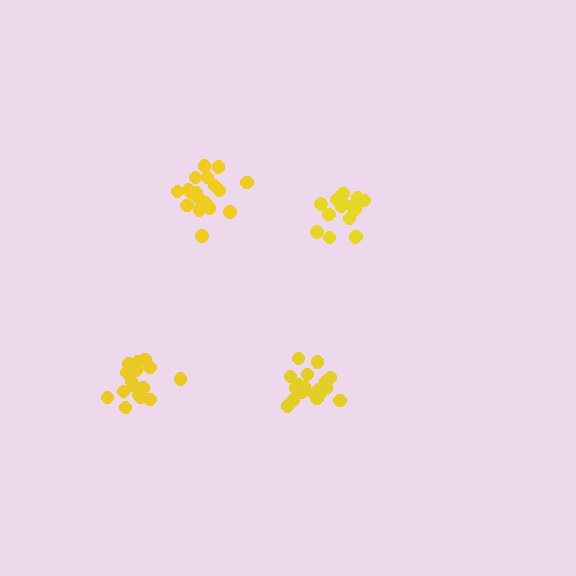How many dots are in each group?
Group 1: 16 dots, Group 2: 16 dots, Group 3: 19 dots, Group 4: 19 dots (70 total).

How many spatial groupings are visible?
There are 4 spatial groupings.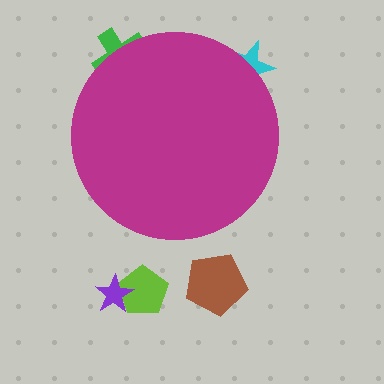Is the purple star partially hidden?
No, the purple star is fully visible.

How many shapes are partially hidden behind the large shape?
2 shapes are partially hidden.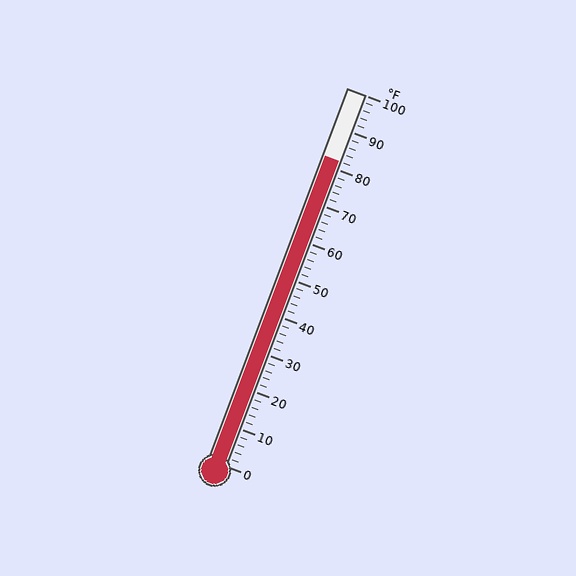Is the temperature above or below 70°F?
The temperature is above 70°F.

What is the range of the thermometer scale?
The thermometer scale ranges from 0°F to 100°F.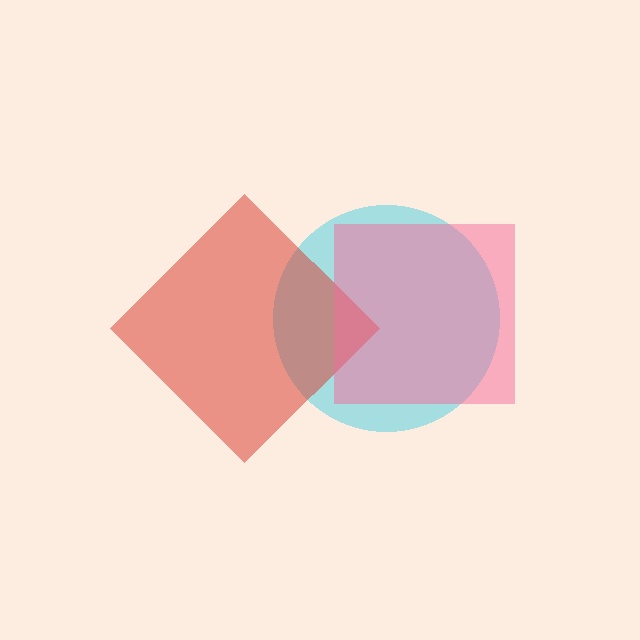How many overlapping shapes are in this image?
There are 3 overlapping shapes in the image.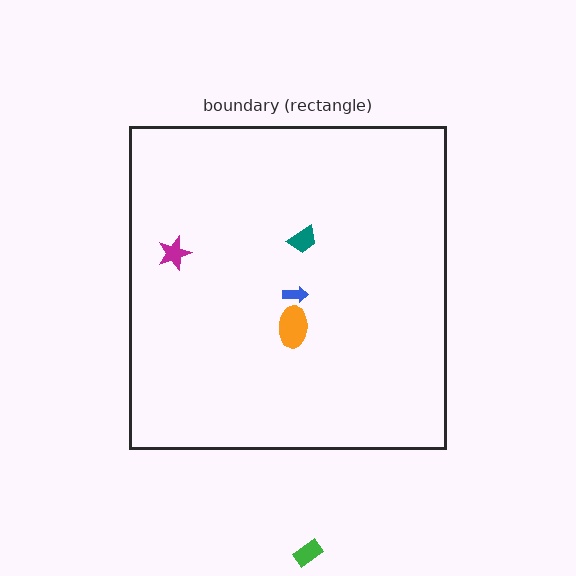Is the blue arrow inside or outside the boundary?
Inside.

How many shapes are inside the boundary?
4 inside, 1 outside.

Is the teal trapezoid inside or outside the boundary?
Inside.